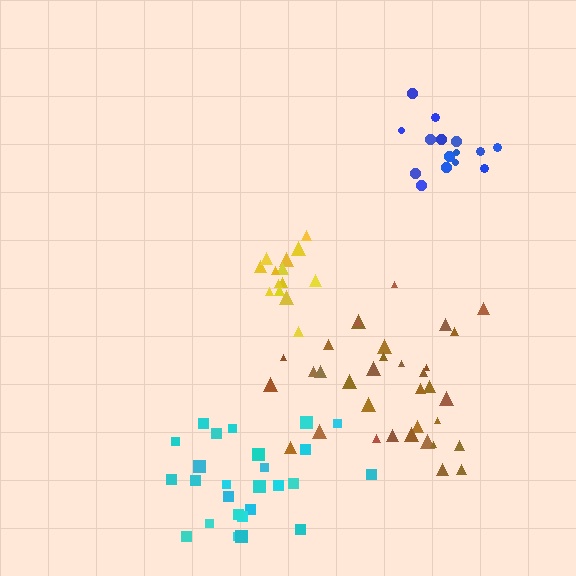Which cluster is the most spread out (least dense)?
Cyan.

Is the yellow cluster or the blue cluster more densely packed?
Blue.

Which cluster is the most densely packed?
Blue.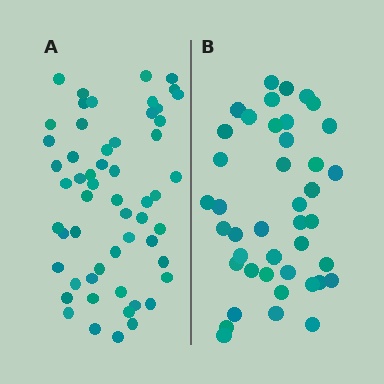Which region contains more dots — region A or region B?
Region A (the left region) has more dots.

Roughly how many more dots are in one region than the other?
Region A has approximately 15 more dots than region B.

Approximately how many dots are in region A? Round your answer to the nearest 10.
About 60 dots. (The exact count is 56, which rounds to 60.)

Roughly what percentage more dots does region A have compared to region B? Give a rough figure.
About 35% more.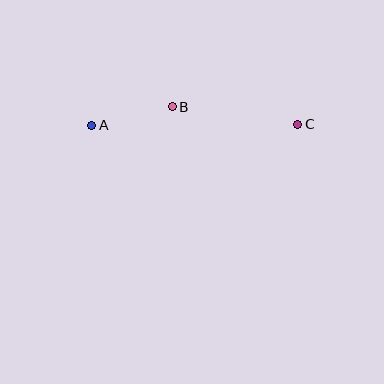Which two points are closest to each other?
Points A and B are closest to each other.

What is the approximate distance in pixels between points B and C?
The distance between B and C is approximately 127 pixels.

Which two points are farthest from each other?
Points A and C are farthest from each other.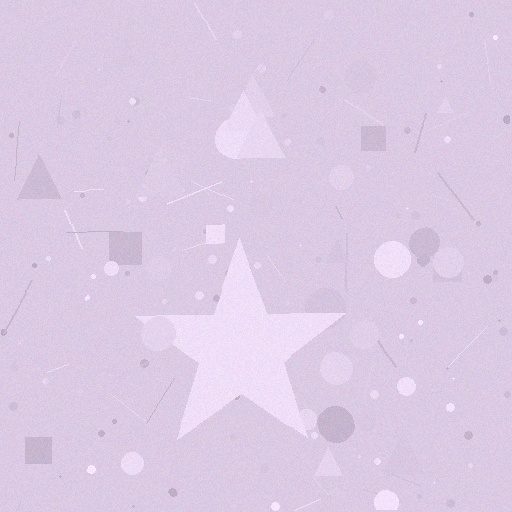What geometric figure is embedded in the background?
A star is embedded in the background.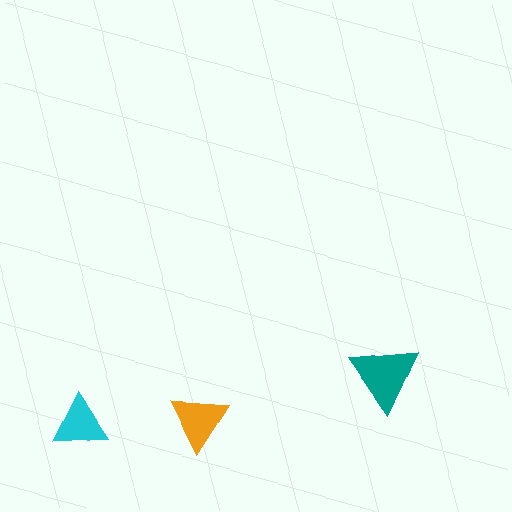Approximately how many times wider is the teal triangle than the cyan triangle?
About 1.5 times wider.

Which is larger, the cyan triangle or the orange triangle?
The orange one.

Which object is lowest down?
The cyan triangle is bottommost.